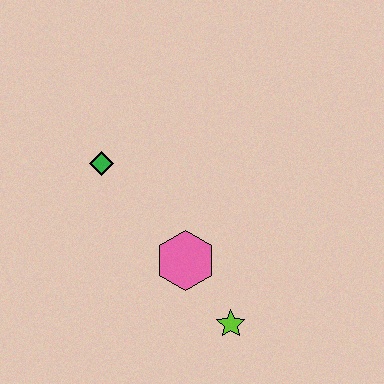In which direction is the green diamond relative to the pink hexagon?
The green diamond is above the pink hexagon.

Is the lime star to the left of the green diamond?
No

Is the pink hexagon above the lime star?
Yes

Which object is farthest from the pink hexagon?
The green diamond is farthest from the pink hexagon.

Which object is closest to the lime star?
The pink hexagon is closest to the lime star.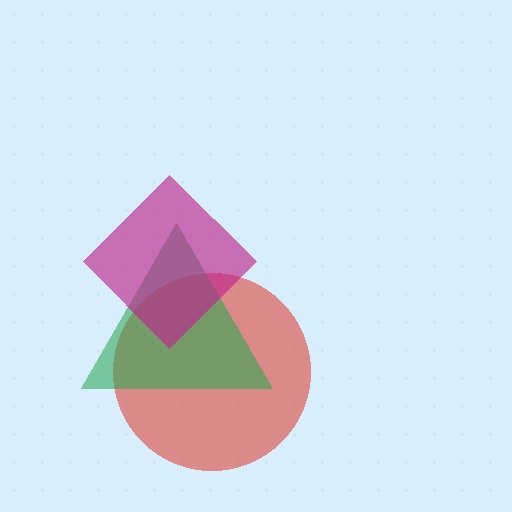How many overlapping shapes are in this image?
There are 3 overlapping shapes in the image.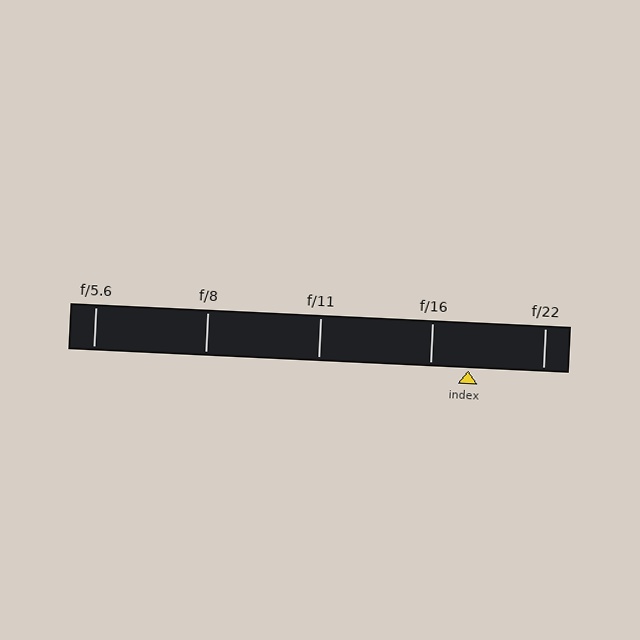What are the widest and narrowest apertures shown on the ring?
The widest aperture shown is f/5.6 and the narrowest is f/22.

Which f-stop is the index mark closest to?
The index mark is closest to f/16.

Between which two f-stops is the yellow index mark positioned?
The index mark is between f/16 and f/22.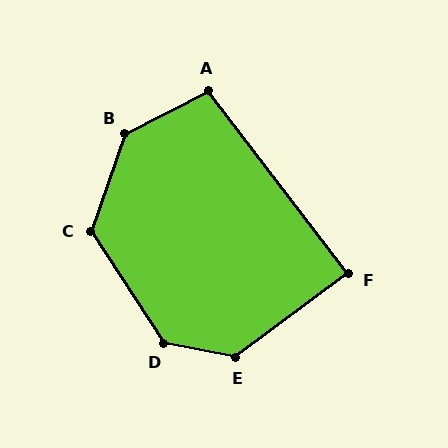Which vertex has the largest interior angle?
B, at approximately 137 degrees.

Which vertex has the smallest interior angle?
F, at approximately 89 degrees.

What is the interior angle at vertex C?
Approximately 127 degrees (obtuse).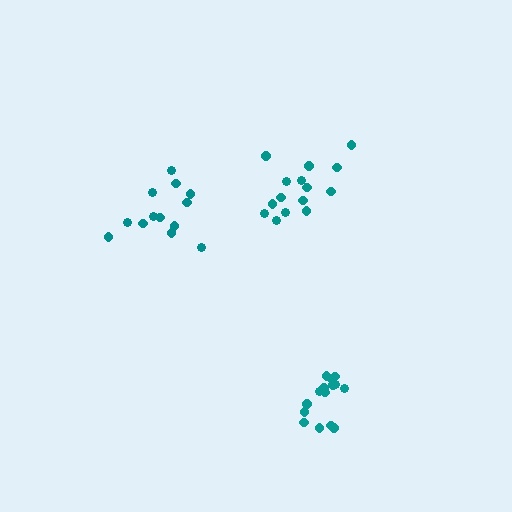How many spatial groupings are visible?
There are 3 spatial groupings.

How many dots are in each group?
Group 1: 13 dots, Group 2: 15 dots, Group 3: 16 dots (44 total).